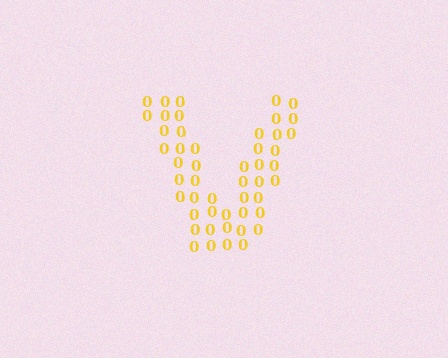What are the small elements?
The small elements are digit 0's.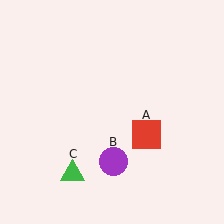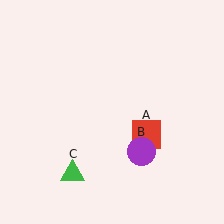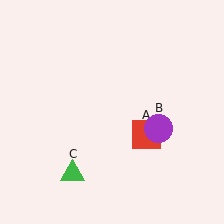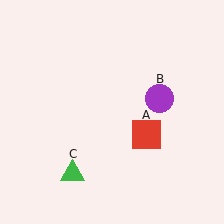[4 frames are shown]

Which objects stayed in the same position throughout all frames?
Red square (object A) and green triangle (object C) remained stationary.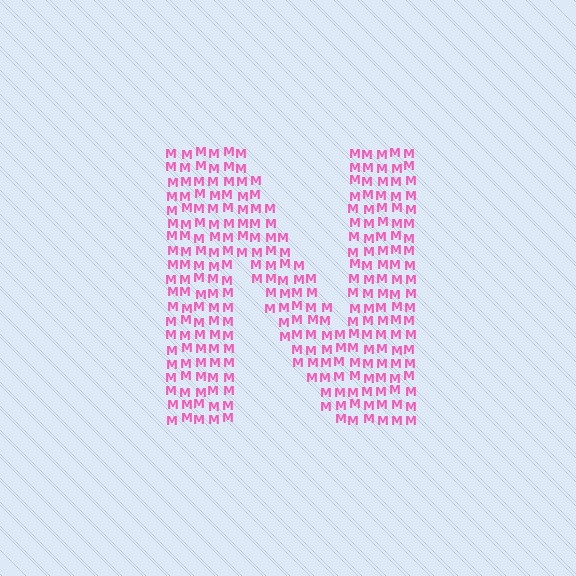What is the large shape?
The large shape is the letter N.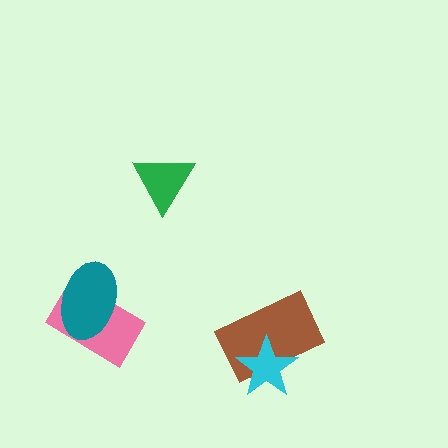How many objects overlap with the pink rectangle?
1 object overlaps with the pink rectangle.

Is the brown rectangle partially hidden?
Yes, it is partially covered by another shape.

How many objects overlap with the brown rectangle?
1 object overlaps with the brown rectangle.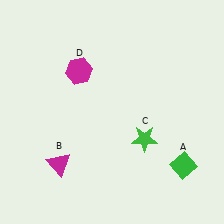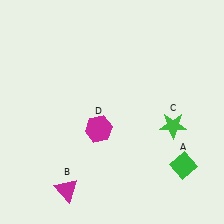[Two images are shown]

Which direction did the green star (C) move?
The green star (C) moved right.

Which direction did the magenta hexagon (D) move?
The magenta hexagon (D) moved down.